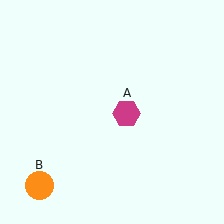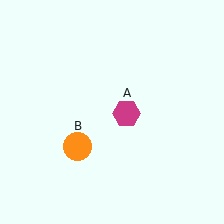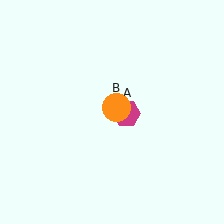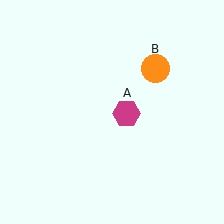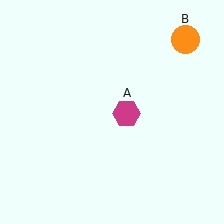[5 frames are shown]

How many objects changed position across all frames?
1 object changed position: orange circle (object B).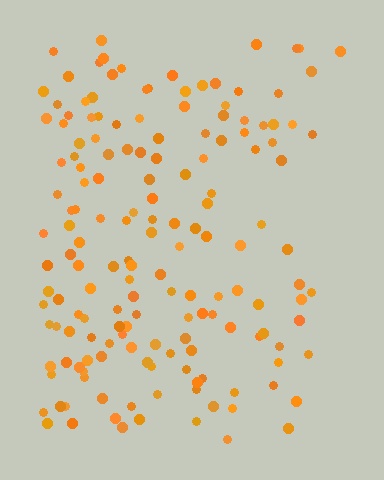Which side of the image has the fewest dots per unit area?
The right.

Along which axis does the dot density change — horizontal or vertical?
Horizontal.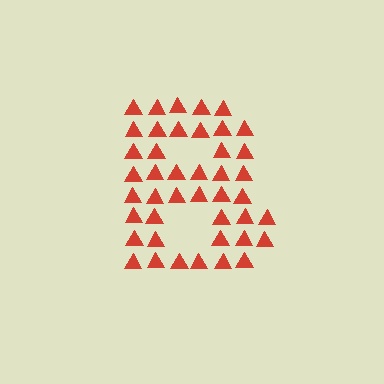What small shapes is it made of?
It is made of small triangles.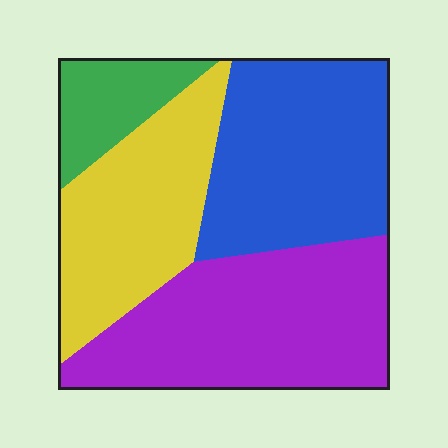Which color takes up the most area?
Purple, at roughly 35%.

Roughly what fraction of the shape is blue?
Blue covers about 30% of the shape.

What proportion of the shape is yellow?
Yellow takes up between a quarter and a half of the shape.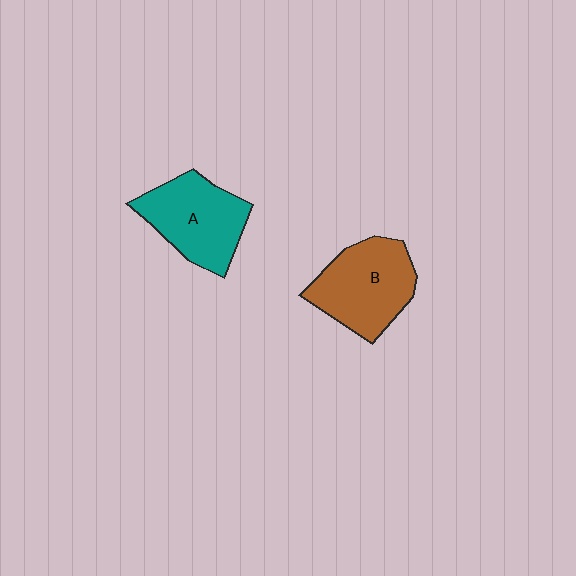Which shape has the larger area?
Shape B (brown).